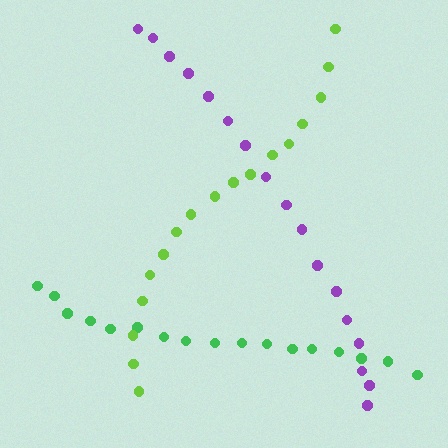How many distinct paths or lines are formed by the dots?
There are 3 distinct paths.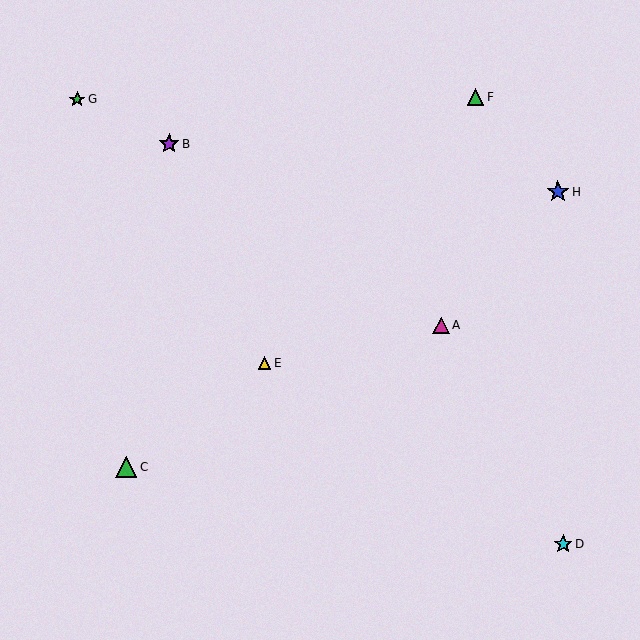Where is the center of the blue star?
The center of the blue star is at (558, 192).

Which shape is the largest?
The blue star (labeled H) is the largest.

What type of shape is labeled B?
Shape B is a purple star.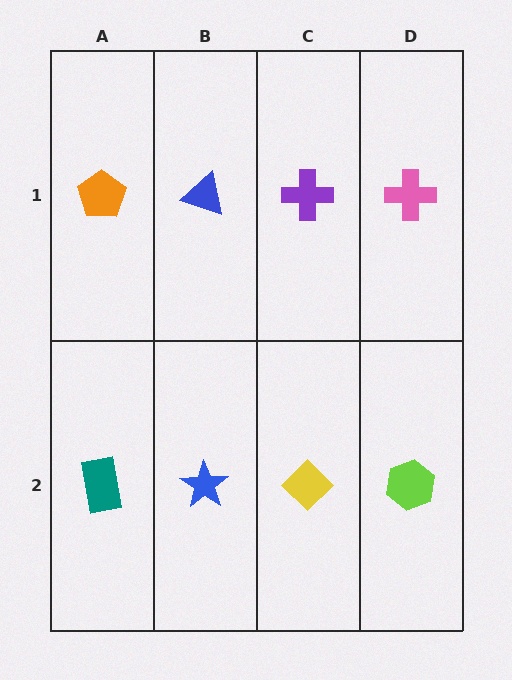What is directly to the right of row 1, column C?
A pink cross.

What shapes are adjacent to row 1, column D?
A lime hexagon (row 2, column D), a purple cross (row 1, column C).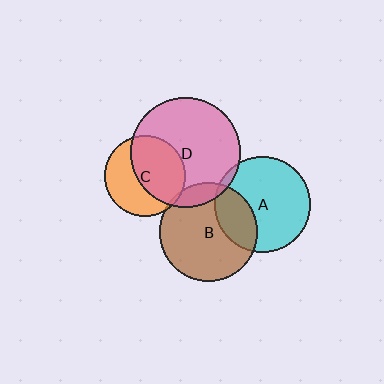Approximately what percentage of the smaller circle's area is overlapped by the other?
Approximately 10%.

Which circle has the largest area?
Circle D (pink).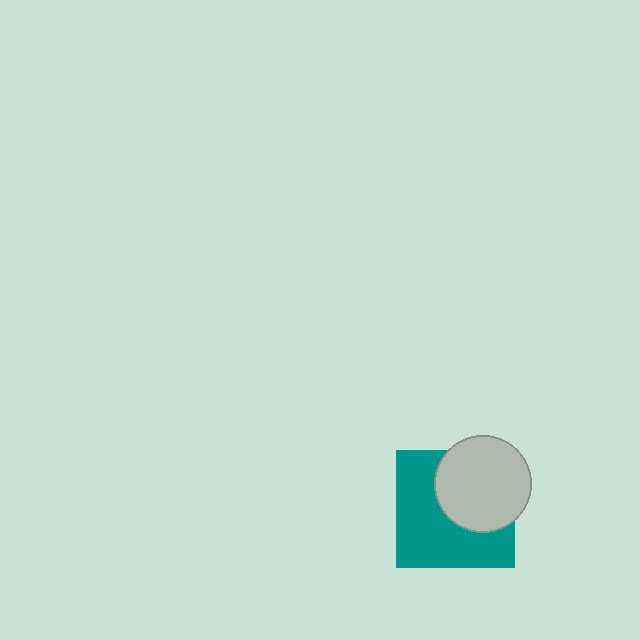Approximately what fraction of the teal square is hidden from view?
Roughly 42% of the teal square is hidden behind the light gray circle.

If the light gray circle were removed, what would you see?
You would see the complete teal square.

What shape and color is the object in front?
The object in front is a light gray circle.